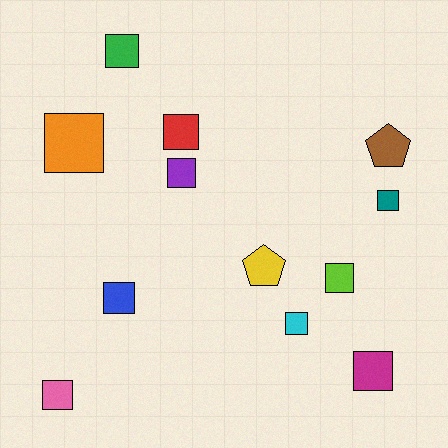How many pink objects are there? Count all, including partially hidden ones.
There is 1 pink object.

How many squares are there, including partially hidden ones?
There are 10 squares.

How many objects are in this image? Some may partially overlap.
There are 12 objects.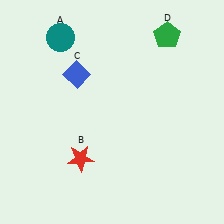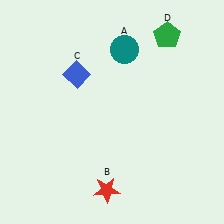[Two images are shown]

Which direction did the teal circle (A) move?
The teal circle (A) moved right.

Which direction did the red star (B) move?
The red star (B) moved down.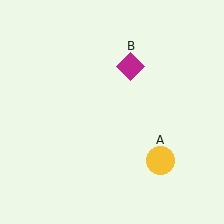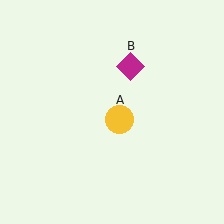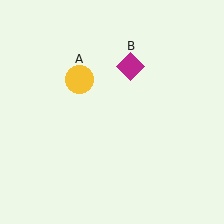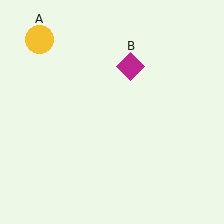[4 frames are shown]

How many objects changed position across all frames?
1 object changed position: yellow circle (object A).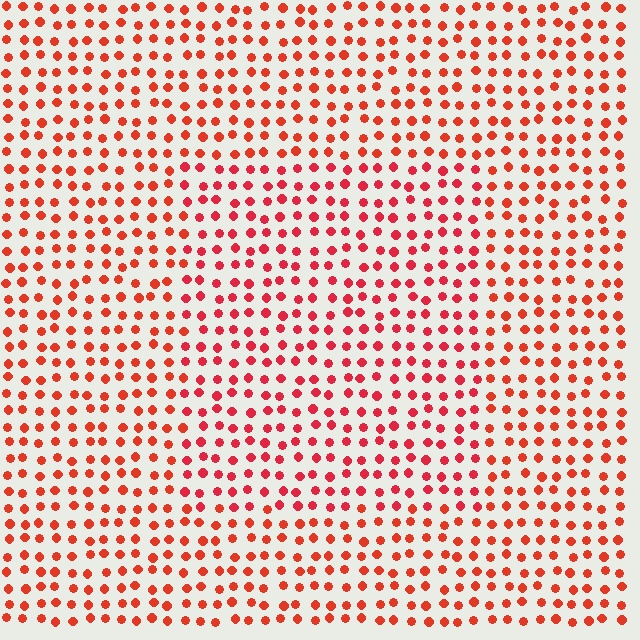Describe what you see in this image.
The image is filled with small red elements in a uniform arrangement. A rectangle-shaped region is visible where the elements are tinted to a slightly different hue, forming a subtle color boundary.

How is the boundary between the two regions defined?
The boundary is defined purely by a slight shift in hue (about 15 degrees). Spacing, size, and orientation are identical on both sides.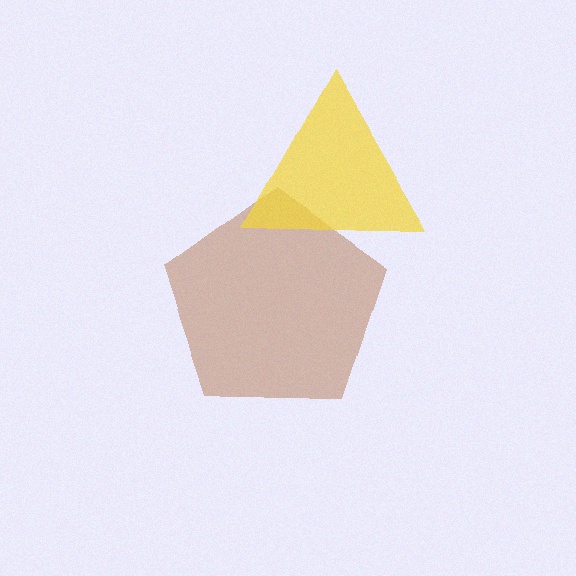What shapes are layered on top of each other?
The layered shapes are: a brown pentagon, a yellow triangle.